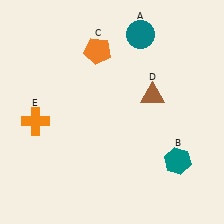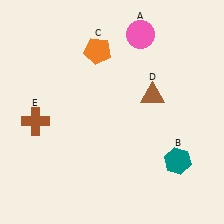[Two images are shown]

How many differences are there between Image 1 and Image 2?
There are 2 differences between the two images.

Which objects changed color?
A changed from teal to pink. E changed from orange to brown.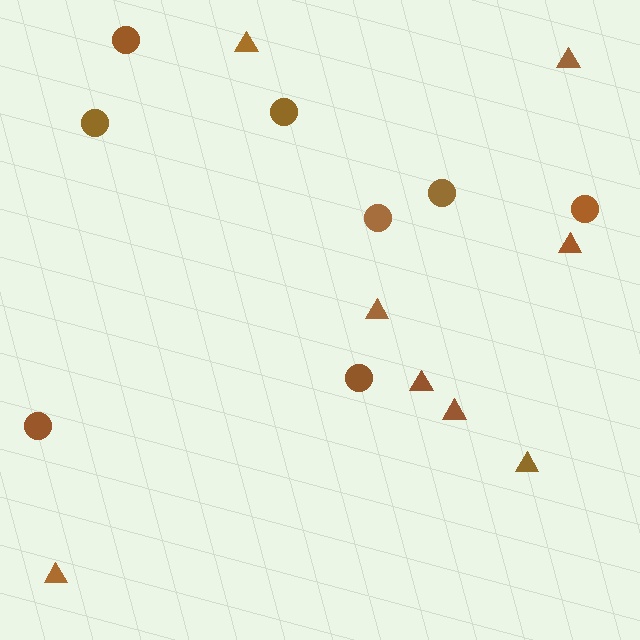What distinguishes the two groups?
There are 2 groups: one group of triangles (8) and one group of circles (8).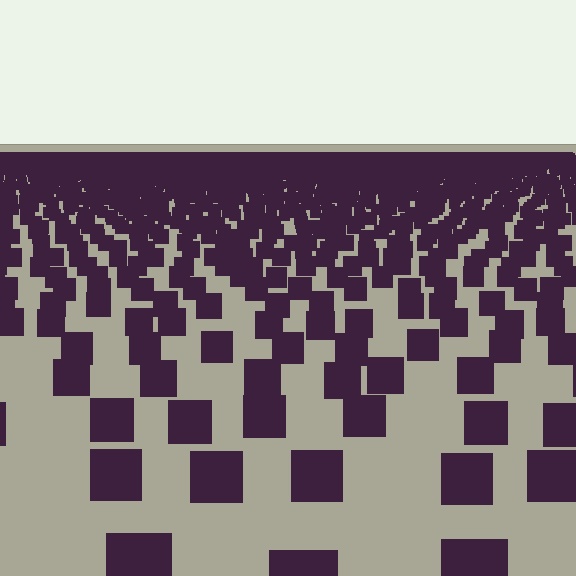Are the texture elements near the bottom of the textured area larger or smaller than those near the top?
Larger. Near the bottom, elements are closer to the viewer and appear at a bigger on-screen size.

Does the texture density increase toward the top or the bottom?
Density increases toward the top.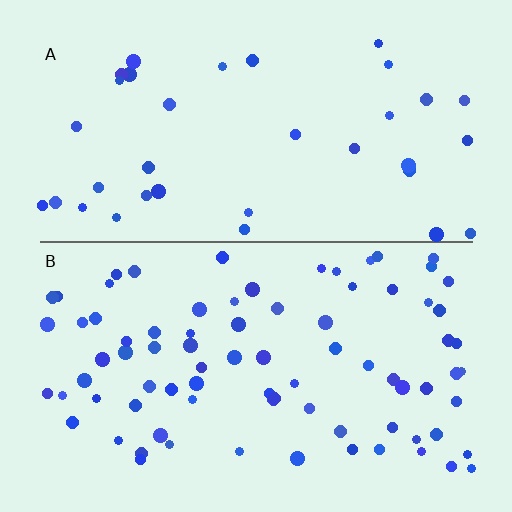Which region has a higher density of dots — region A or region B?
B (the bottom).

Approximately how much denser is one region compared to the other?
Approximately 2.3× — region B over region A.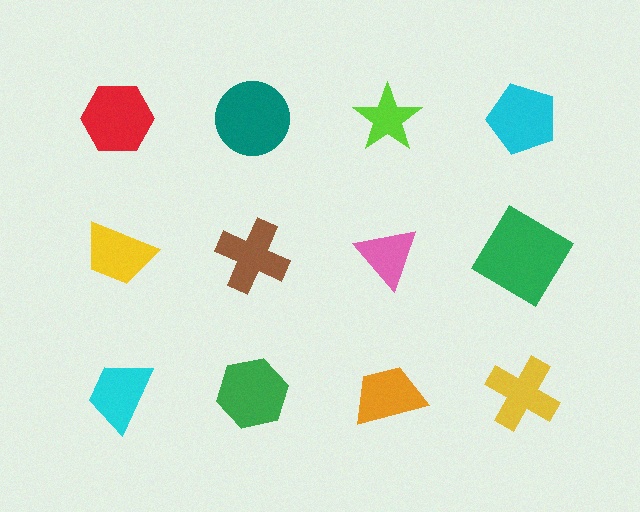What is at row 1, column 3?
A lime star.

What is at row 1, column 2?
A teal circle.